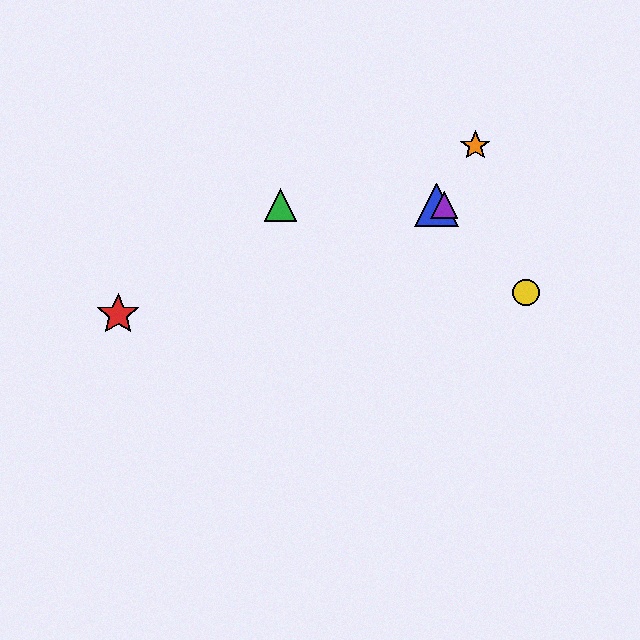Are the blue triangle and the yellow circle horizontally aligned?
No, the blue triangle is at y≈205 and the yellow circle is at y≈293.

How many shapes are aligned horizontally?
3 shapes (the blue triangle, the green triangle, the purple triangle) are aligned horizontally.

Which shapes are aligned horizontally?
The blue triangle, the green triangle, the purple triangle are aligned horizontally.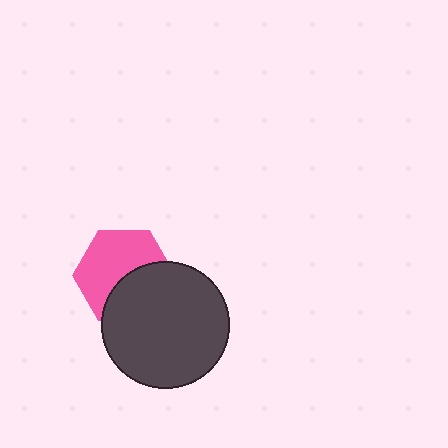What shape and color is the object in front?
The object in front is a dark gray circle.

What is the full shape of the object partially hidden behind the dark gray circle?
The partially hidden object is a pink hexagon.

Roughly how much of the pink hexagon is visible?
About half of it is visible (roughly 58%).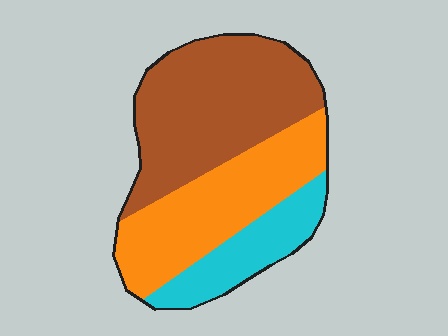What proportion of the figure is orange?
Orange covers roughly 35% of the figure.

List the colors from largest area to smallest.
From largest to smallest: brown, orange, cyan.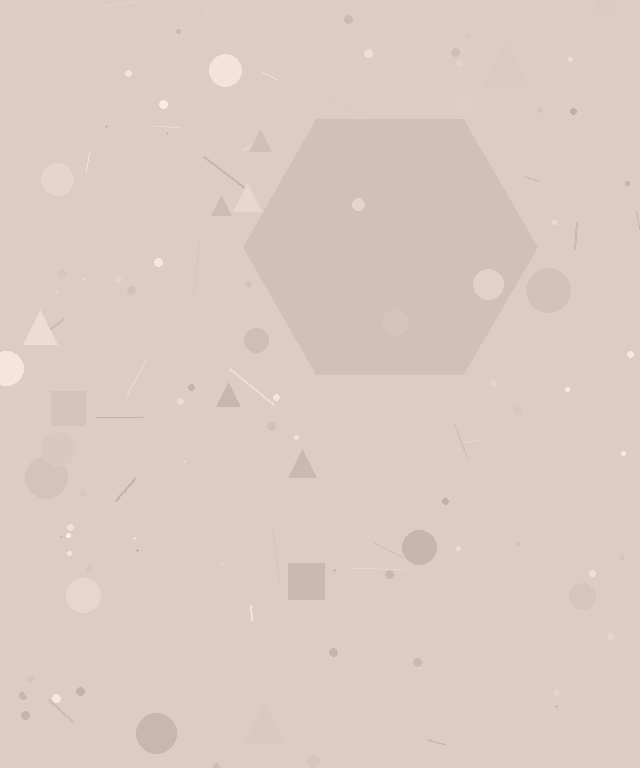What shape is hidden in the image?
A hexagon is hidden in the image.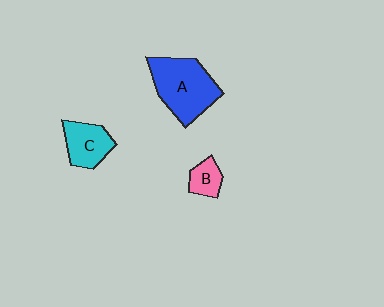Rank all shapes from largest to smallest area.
From largest to smallest: A (blue), C (cyan), B (pink).